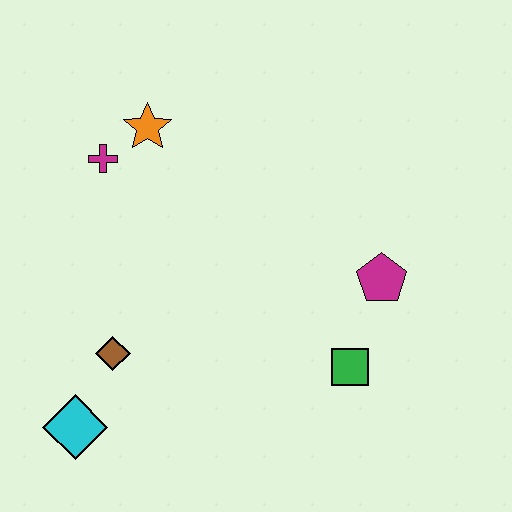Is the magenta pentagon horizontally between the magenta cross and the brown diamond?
No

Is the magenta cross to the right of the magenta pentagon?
No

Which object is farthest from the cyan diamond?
The magenta pentagon is farthest from the cyan diamond.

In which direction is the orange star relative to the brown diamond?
The orange star is above the brown diamond.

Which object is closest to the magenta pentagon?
The green square is closest to the magenta pentagon.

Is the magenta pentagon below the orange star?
Yes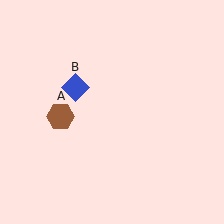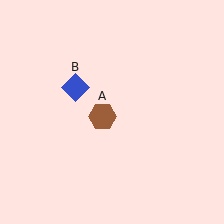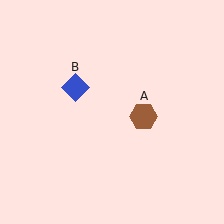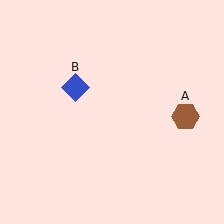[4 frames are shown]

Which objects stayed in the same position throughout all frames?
Blue diamond (object B) remained stationary.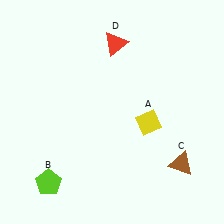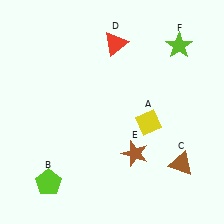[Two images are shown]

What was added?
A brown star (E), a lime star (F) were added in Image 2.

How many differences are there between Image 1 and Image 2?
There are 2 differences between the two images.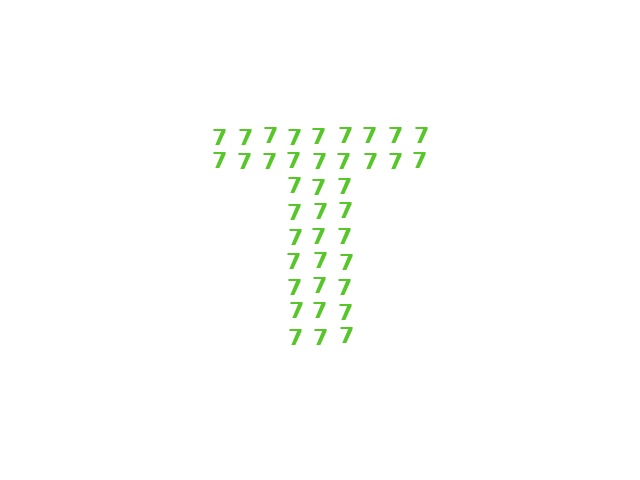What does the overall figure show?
The overall figure shows the letter T.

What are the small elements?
The small elements are digit 7's.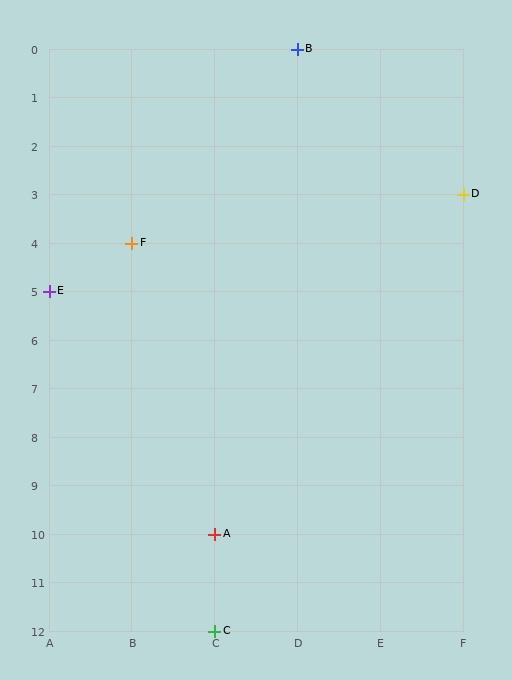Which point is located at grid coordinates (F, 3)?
Point D is at (F, 3).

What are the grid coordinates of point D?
Point D is at grid coordinates (F, 3).